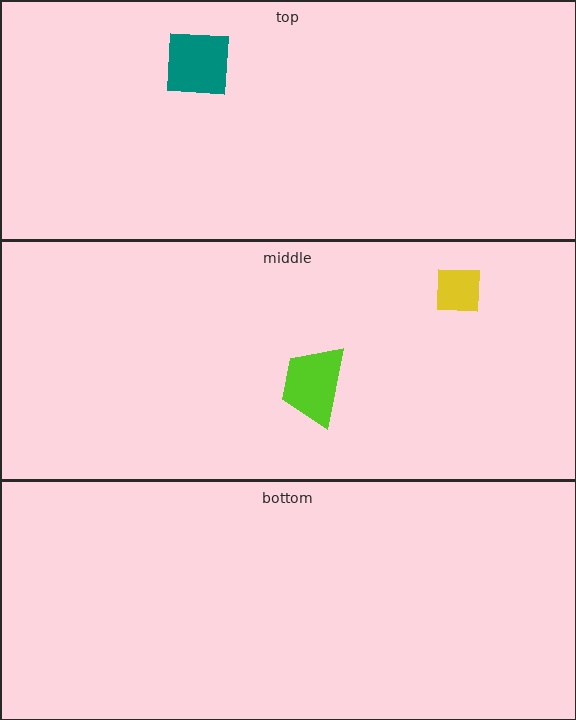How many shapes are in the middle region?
2.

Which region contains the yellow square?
The middle region.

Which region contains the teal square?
The top region.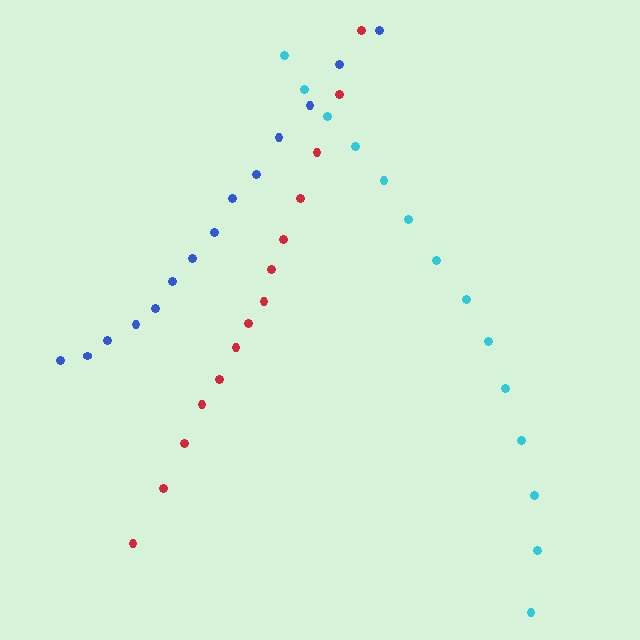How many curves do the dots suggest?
There are 3 distinct paths.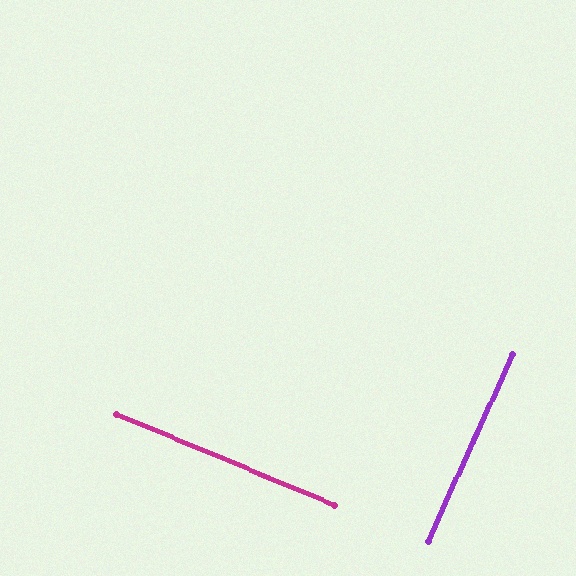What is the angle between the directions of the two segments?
Approximately 88 degrees.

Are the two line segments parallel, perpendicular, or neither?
Perpendicular — they meet at approximately 88°.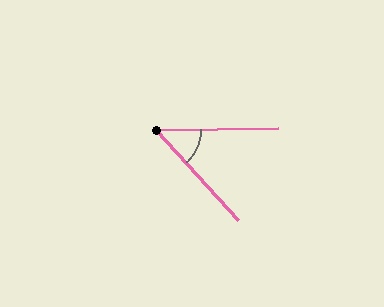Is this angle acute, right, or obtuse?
It is acute.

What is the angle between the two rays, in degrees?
Approximately 49 degrees.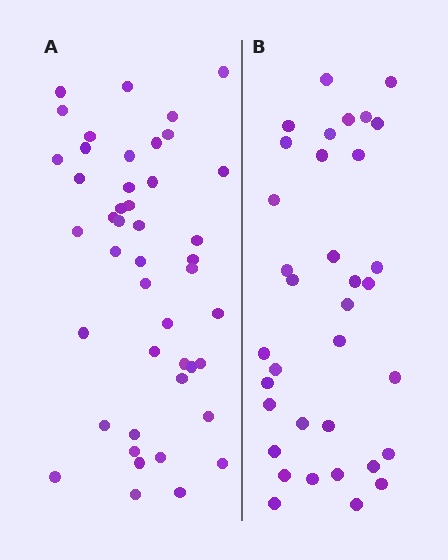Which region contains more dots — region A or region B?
Region A (the left region) has more dots.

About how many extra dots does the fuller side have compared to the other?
Region A has roughly 10 or so more dots than region B.